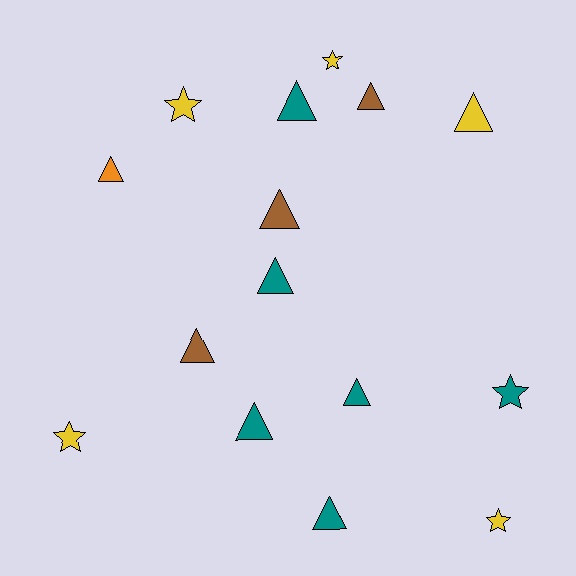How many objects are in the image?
There are 15 objects.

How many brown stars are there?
There are no brown stars.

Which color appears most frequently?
Teal, with 6 objects.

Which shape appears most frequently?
Triangle, with 10 objects.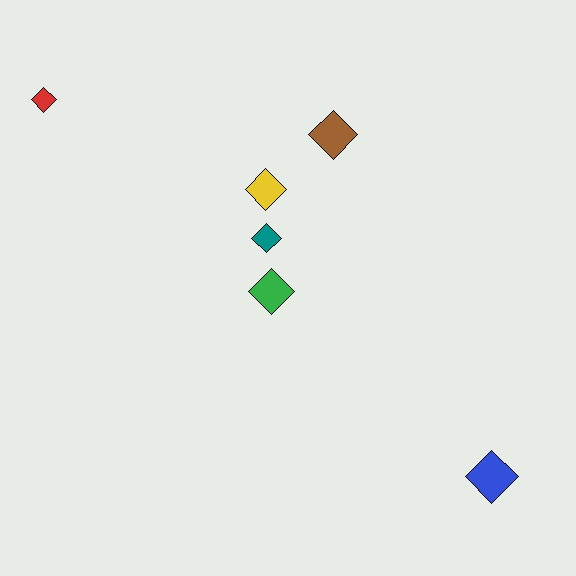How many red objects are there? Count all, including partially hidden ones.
There is 1 red object.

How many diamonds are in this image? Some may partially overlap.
There are 6 diamonds.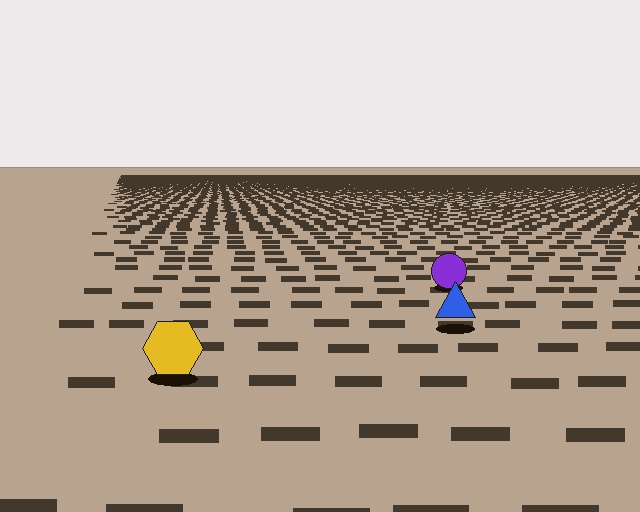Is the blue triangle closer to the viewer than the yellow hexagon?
No. The yellow hexagon is closer — you can tell from the texture gradient: the ground texture is coarser near it.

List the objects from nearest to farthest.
From nearest to farthest: the yellow hexagon, the blue triangle, the purple circle.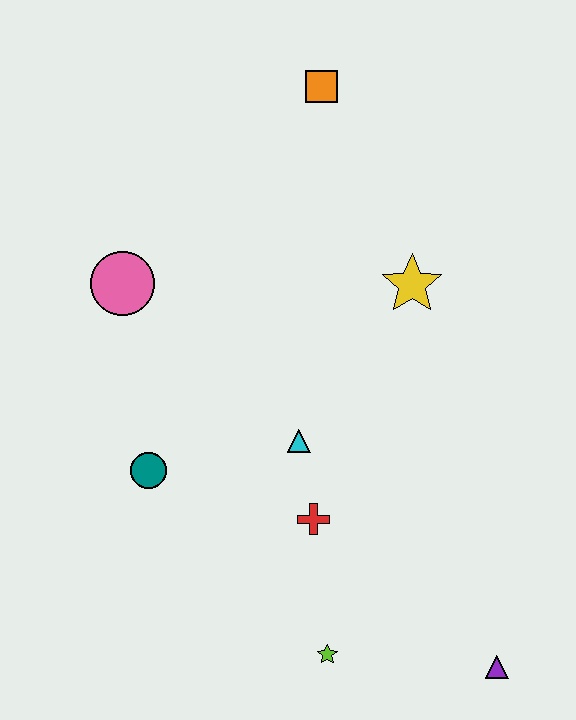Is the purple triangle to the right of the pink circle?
Yes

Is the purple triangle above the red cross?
No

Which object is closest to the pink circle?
The teal circle is closest to the pink circle.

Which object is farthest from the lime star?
The orange square is farthest from the lime star.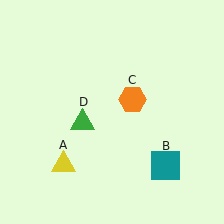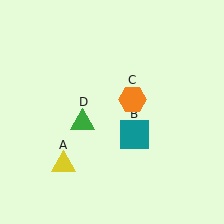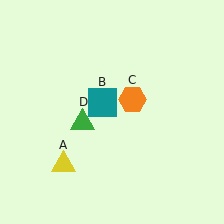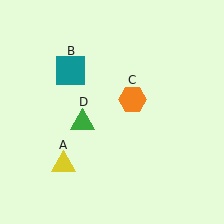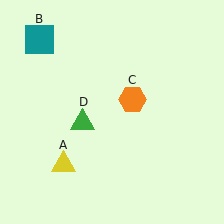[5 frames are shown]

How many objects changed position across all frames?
1 object changed position: teal square (object B).